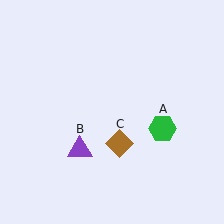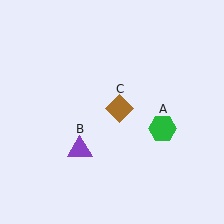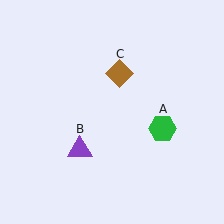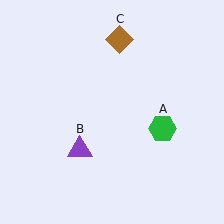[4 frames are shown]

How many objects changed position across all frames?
1 object changed position: brown diamond (object C).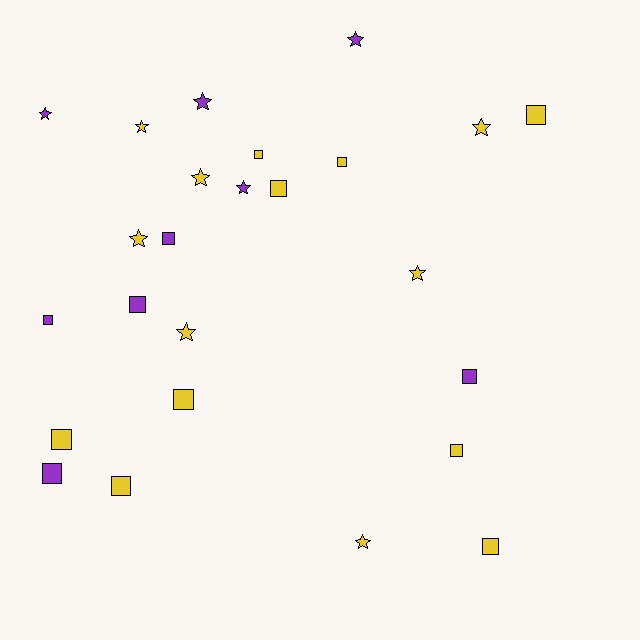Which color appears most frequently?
Yellow, with 16 objects.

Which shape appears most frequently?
Square, with 14 objects.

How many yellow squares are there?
There are 9 yellow squares.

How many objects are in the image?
There are 25 objects.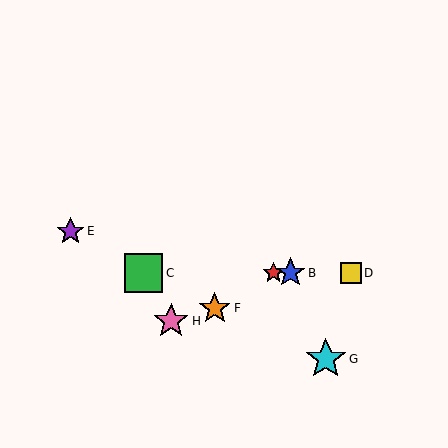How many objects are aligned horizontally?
4 objects (A, B, C, D) are aligned horizontally.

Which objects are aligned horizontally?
Objects A, B, C, D are aligned horizontally.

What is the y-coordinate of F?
Object F is at y≈308.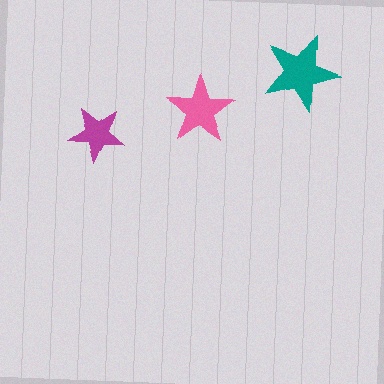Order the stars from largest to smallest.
the teal one, the pink one, the magenta one.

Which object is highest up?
The teal star is topmost.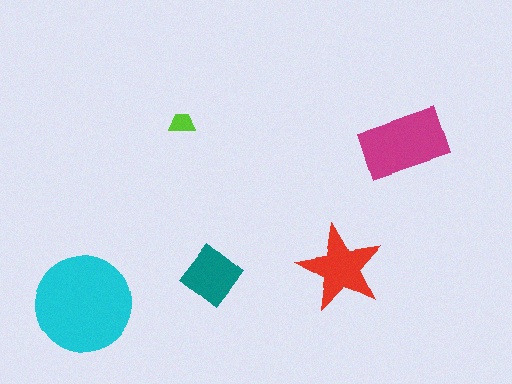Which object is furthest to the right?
The magenta rectangle is rightmost.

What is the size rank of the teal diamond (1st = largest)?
4th.